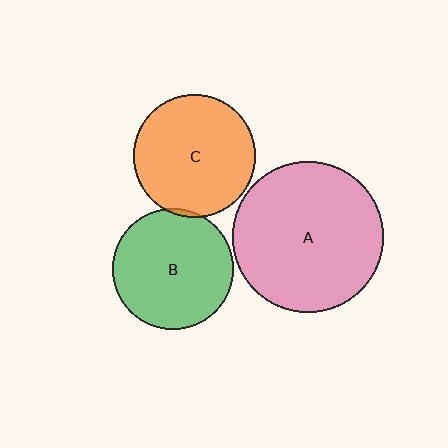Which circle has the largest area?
Circle A (pink).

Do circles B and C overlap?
Yes.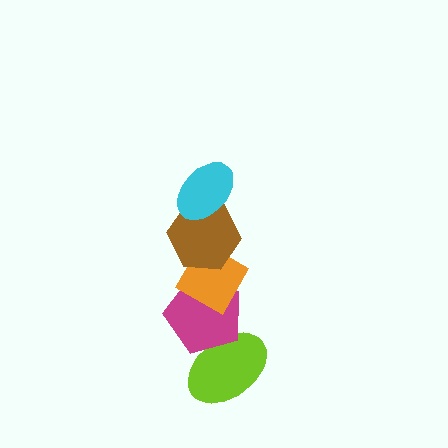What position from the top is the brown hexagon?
The brown hexagon is 2nd from the top.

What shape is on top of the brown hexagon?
The cyan ellipse is on top of the brown hexagon.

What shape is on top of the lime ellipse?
The magenta pentagon is on top of the lime ellipse.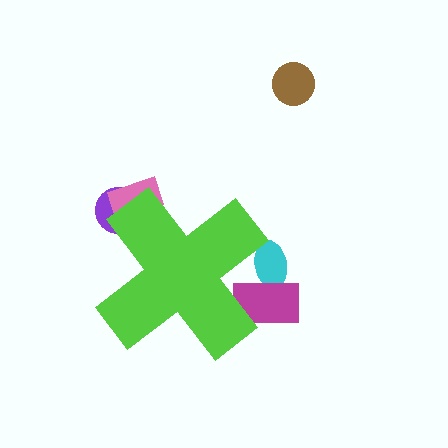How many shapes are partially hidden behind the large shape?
4 shapes are partially hidden.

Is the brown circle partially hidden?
No, the brown circle is fully visible.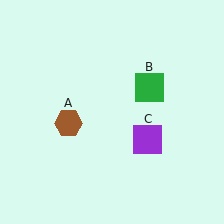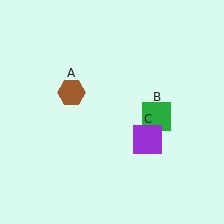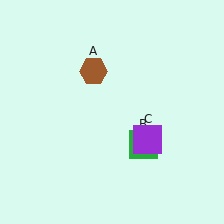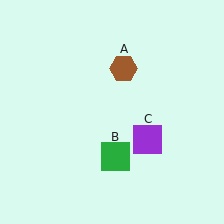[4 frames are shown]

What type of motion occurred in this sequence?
The brown hexagon (object A), green square (object B) rotated clockwise around the center of the scene.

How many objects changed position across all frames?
2 objects changed position: brown hexagon (object A), green square (object B).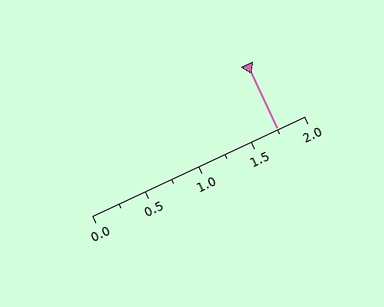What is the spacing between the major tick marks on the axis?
The major ticks are spaced 0.5 apart.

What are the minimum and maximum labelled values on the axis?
The axis runs from 0.0 to 2.0.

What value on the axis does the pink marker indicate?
The marker indicates approximately 1.75.